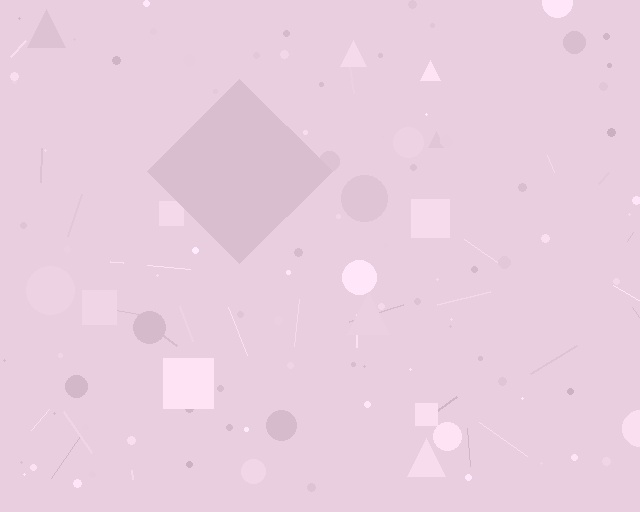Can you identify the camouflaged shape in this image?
The camouflaged shape is a diamond.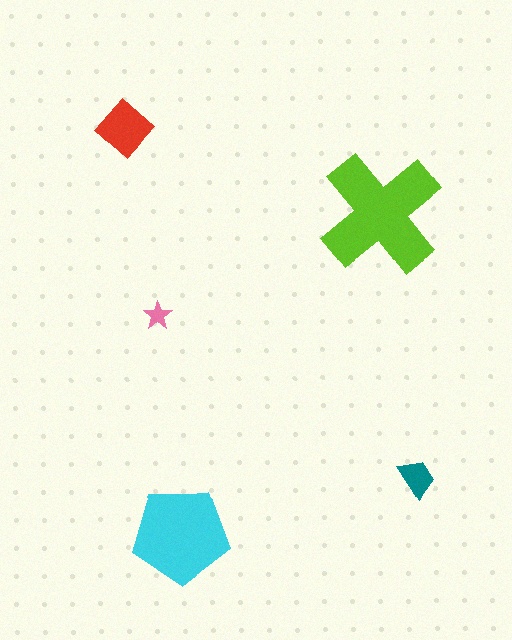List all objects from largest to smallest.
The lime cross, the cyan pentagon, the red diamond, the teal trapezoid, the pink star.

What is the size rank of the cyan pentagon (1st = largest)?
2nd.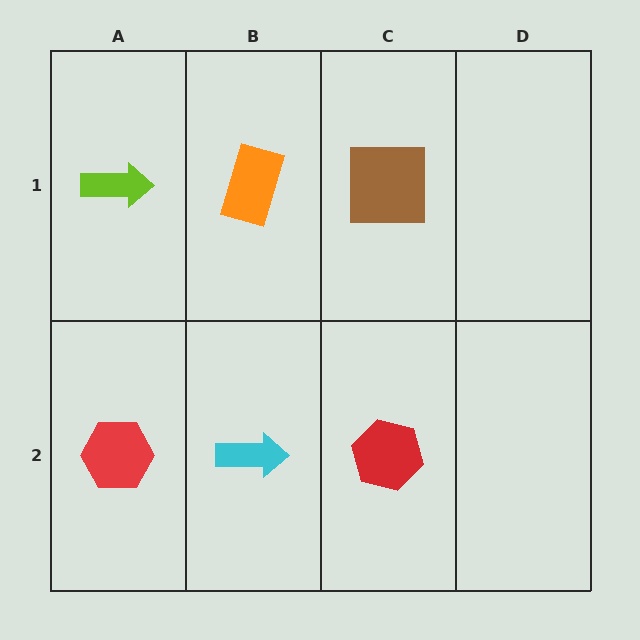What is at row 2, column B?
A cyan arrow.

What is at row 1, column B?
An orange rectangle.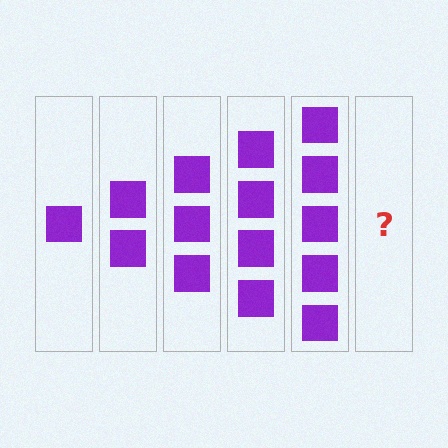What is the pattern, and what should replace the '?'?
The pattern is that each step adds one more square. The '?' should be 6 squares.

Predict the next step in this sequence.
The next step is 6 squares.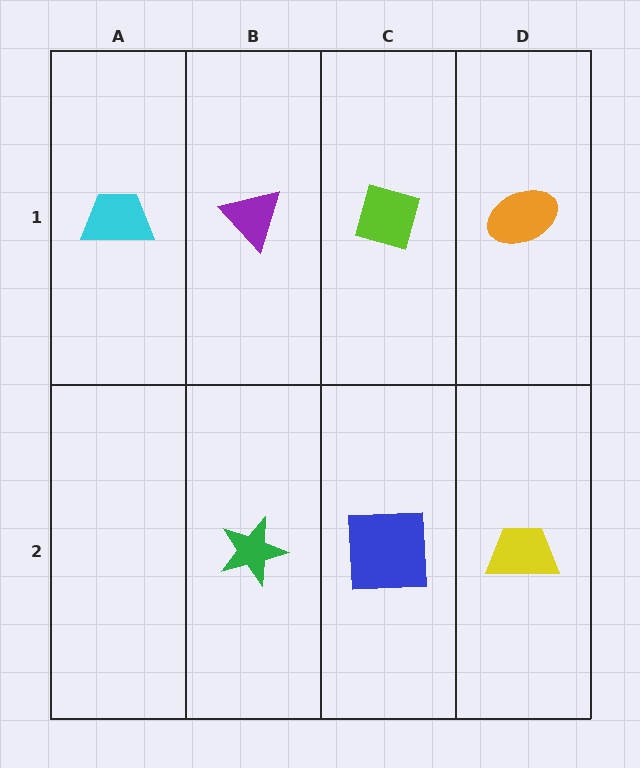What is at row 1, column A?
A cyan trapezoid.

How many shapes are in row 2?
3 shapes.